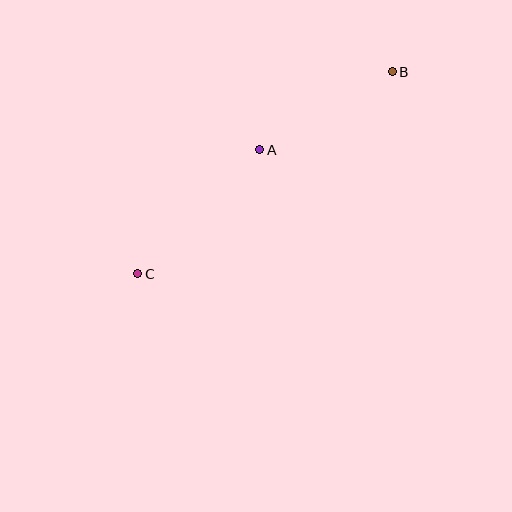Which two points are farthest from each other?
Points B and C are farthest from each other.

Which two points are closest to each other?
Points A and B are closest to each other.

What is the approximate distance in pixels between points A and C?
The distance between A and C is approximately 174 pixels.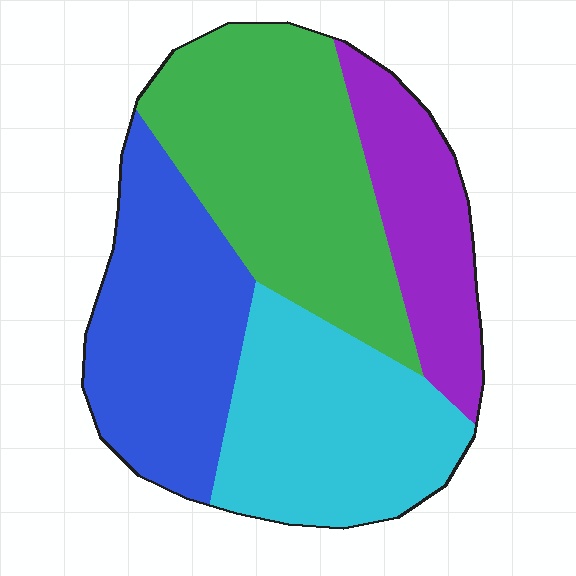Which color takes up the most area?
Green, at roughly 30%.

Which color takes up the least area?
Purple, at roughly 15%.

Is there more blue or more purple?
Blue.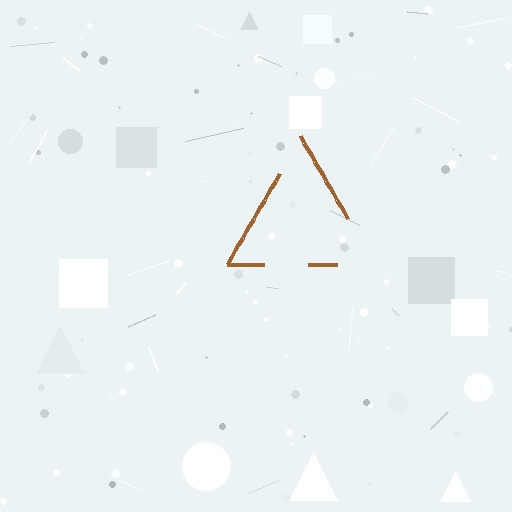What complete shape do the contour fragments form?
The contour fragments form a triangle.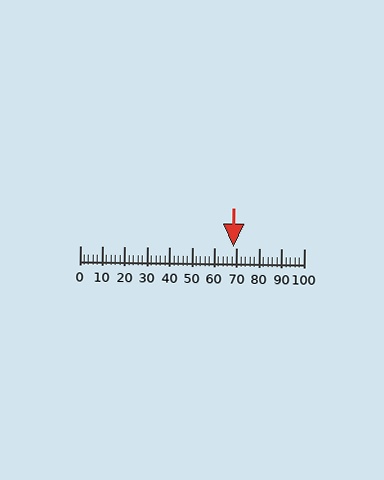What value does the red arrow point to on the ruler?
The red arrow points to approximately 69.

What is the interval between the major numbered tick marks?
The major tick marks are spaced 10 units apart.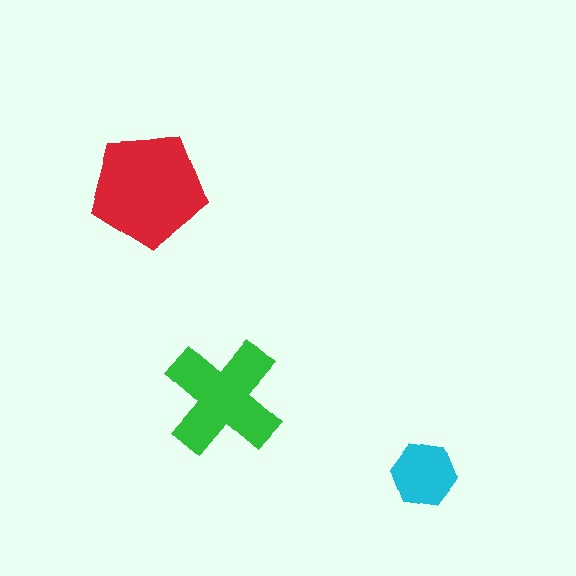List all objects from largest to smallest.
The red pentagon, the green cross, the cyan hexagon.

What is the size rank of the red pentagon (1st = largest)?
1st.